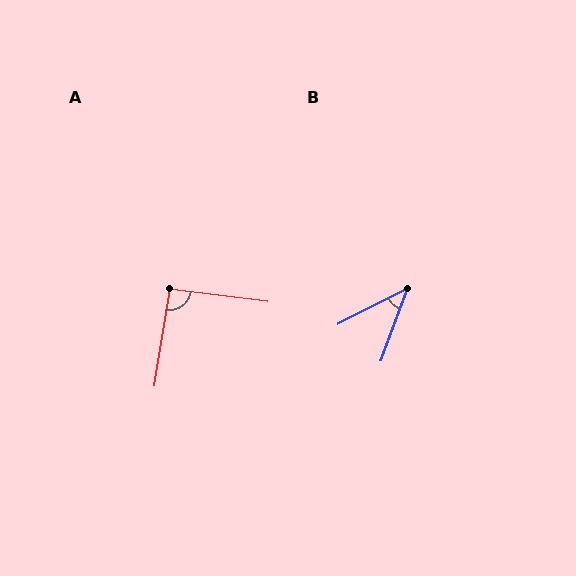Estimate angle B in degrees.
Approximately 43 degrees.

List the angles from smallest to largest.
B (43°), A (92°).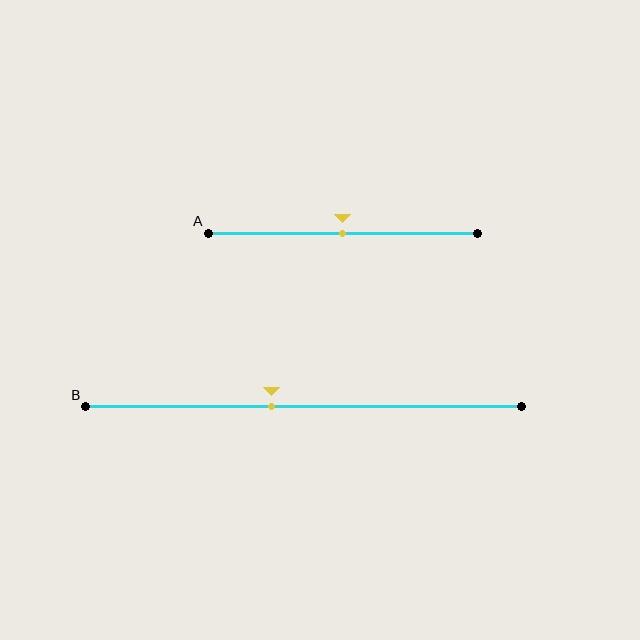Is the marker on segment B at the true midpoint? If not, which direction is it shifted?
No, the marker on segment B is shifted to the left by about 7% of the segment length.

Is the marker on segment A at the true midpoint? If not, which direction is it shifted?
Yes, the marker on segment A is at the true midpoint.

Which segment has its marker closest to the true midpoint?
Segment A has its marker closest to the true midpoint.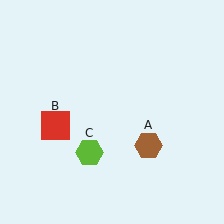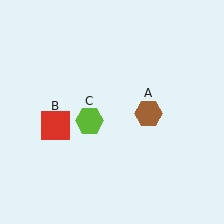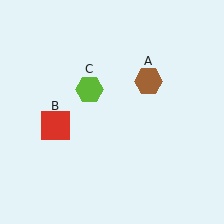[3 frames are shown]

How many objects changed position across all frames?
2 objects changed position: brown hexagon (object A), lime hexagon (object C).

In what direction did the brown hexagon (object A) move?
The brown hexagon (object A) moved up.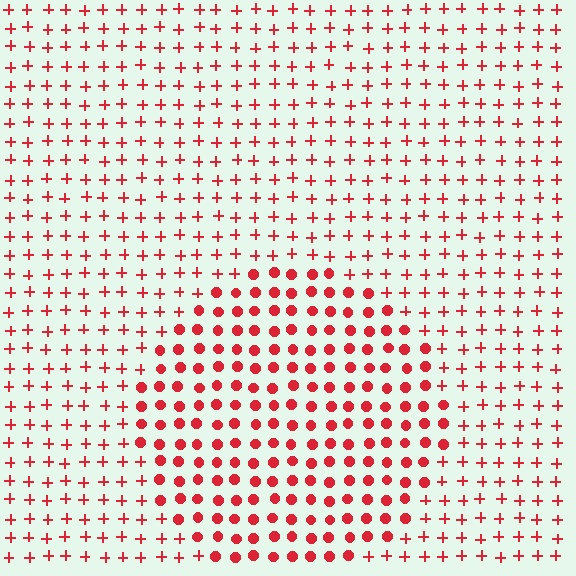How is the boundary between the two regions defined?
The boundary is defined by a change in element shape: circles inside vs. plus signs outside. All elements share the same color and spacing.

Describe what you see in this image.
The image is filled with small red elements arranged in a uniform grid. A circle-shaped region contains circles, while the surrounding area contains plus signs. The boundary is defined purely by the change in element shape.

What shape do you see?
I see a circle.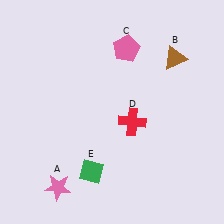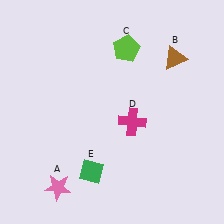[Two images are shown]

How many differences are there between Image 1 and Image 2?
There are 2 differences between the two images.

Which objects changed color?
C changed from pink to lime. D changed from red to magenta.